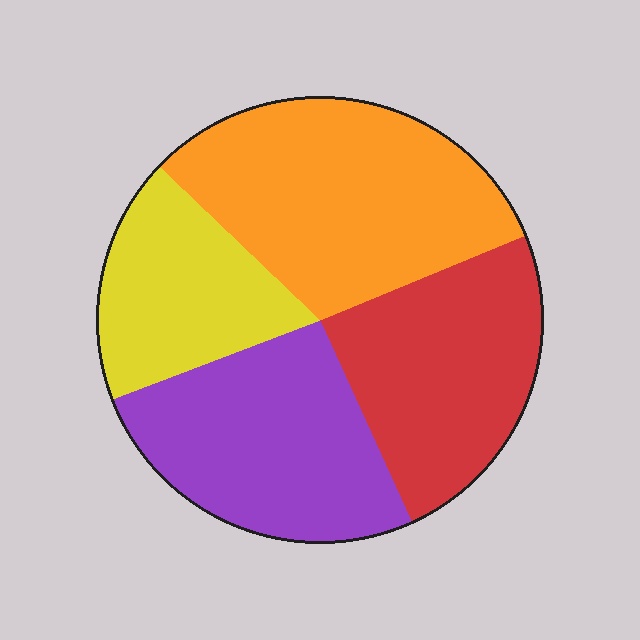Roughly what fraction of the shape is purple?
Purple takes up about one quarter (1/4) of the shape.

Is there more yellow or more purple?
Purple.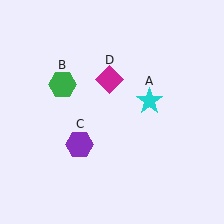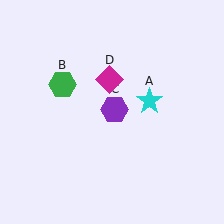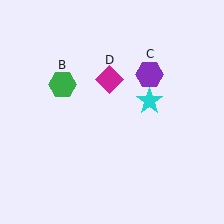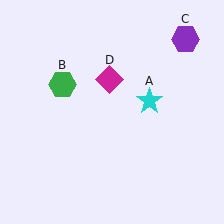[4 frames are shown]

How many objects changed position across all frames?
1 object changed position: purple hexagon (object C).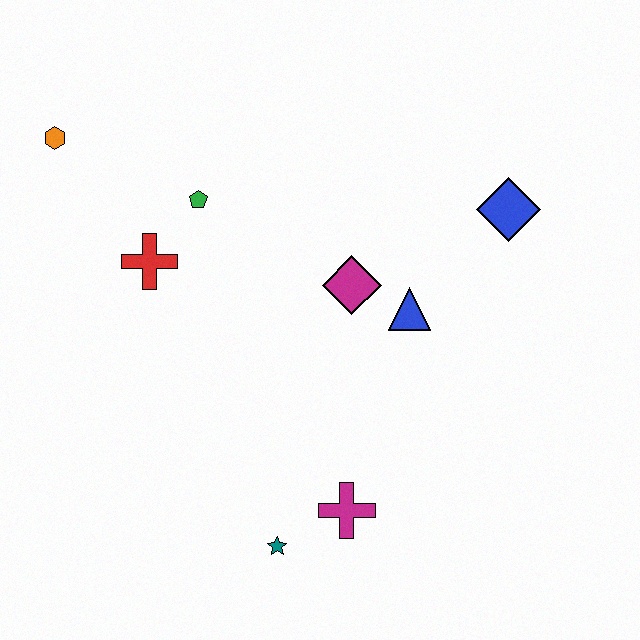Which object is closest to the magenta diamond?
The blue triangle is closest to the magenta diamond.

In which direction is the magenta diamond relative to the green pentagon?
The magenta diamond is to the right of the green pentagon.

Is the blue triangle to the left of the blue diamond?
Yes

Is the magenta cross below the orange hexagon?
Yes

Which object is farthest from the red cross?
The blue diamond is farthest from the red cross.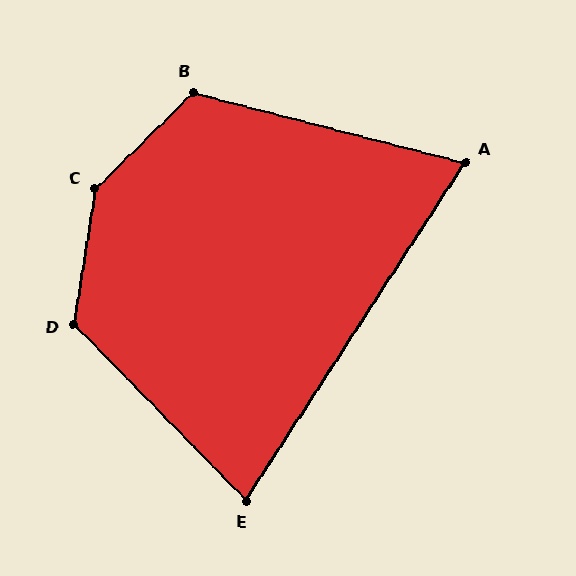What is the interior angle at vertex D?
Approximately 127 degrees (obtuse).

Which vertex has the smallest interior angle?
A, at approximately 72 degrees.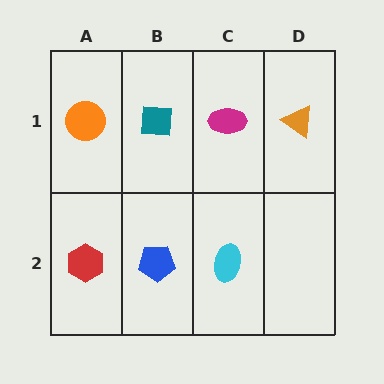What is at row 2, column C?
A cyan ellipse.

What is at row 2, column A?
A red hexagon.